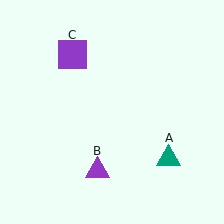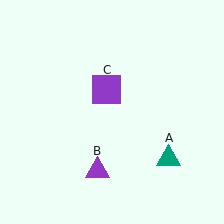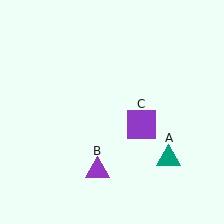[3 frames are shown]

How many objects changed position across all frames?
1 object changed position: purple square (object C).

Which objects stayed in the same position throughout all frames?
Teal triangle (object A) and purple triangle (object B) remained stationary.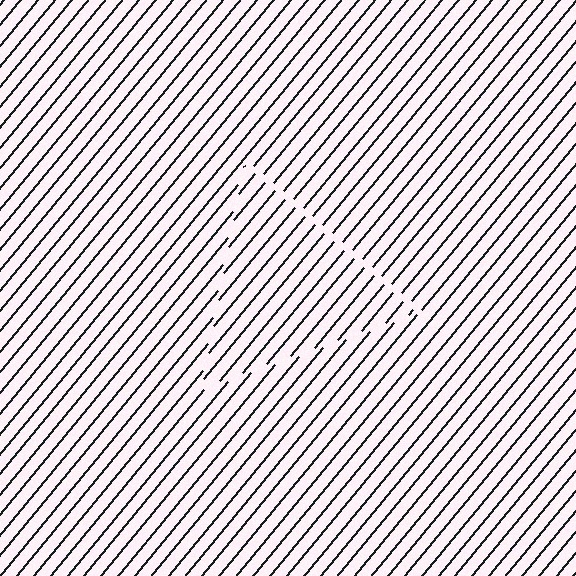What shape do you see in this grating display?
An illusory triangle. The interior of the shape contains the same grating, shifted by half a period — the contour is defined by the phase discontinuity where line-ends from the inner and outer gratings abut.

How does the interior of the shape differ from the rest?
The interior of the shape contains the same grating, shifted by half a period — the contour is defined by the phase discontinuity where line-ends from the inner and outer gratings abut.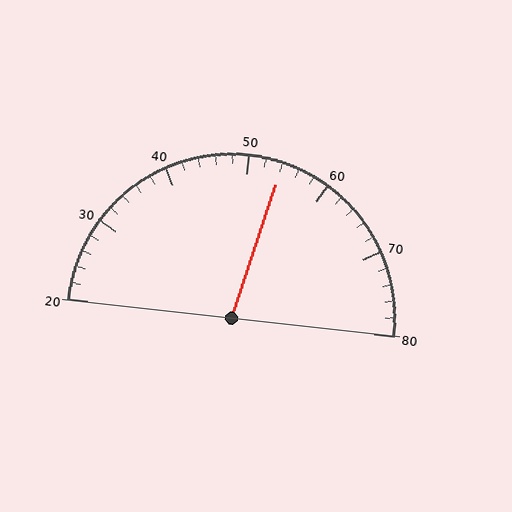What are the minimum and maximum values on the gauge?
The gauge ranges from 20 to 80.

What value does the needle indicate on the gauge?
The needle indicates approximately 54.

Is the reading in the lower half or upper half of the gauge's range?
The reading is in the upper half of the range (20 to 80).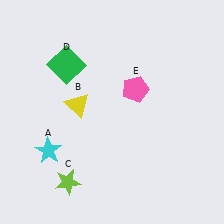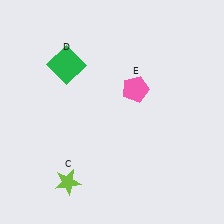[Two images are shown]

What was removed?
The yellow triangle (B), the cyan star (A) were removed in Image 2.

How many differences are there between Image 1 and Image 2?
There are 2 differences between the two images.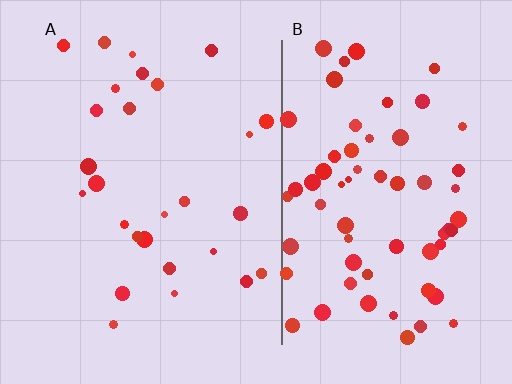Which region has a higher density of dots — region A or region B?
B (the right).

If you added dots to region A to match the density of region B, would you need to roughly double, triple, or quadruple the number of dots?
Approximately double.